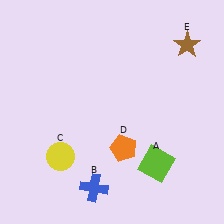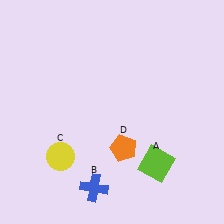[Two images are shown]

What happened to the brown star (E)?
The brown star (E) was removed in Image 2. It was in the top-right area of Image 1.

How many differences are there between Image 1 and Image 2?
There is 1 difference between the two images.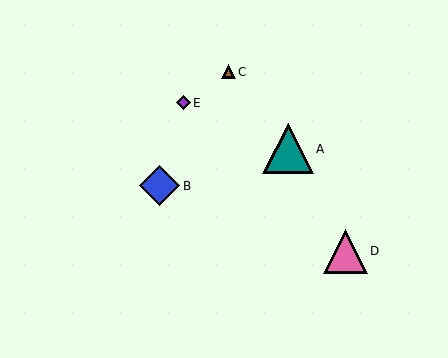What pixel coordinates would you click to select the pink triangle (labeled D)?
Click at (345, 251) to select the pink triangle D.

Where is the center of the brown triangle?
The center of the brown triangle is at (228, 72).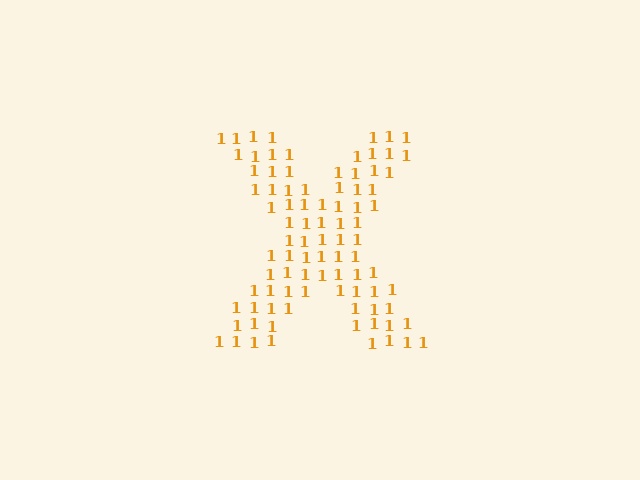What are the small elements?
The small elements are digit 1's.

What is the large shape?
The large shape is the letter X.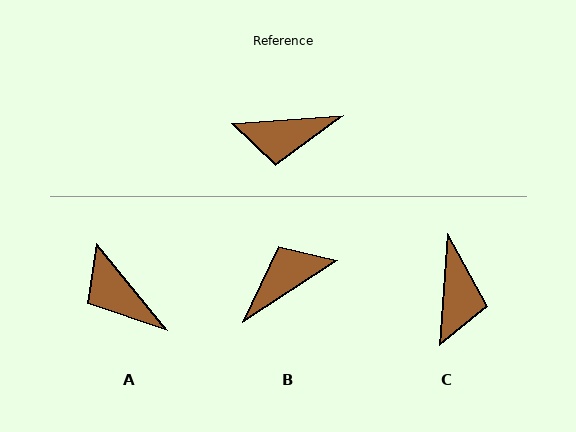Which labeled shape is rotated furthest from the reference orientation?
B, about 151 degrees away.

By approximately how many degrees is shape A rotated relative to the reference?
Approximately 55 degrees clockwise.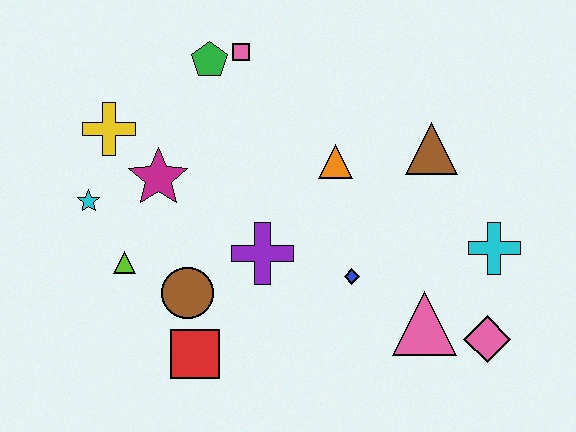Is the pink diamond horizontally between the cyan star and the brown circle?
No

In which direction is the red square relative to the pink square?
The red square is below the pink square.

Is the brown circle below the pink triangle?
No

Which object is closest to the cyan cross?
The pink diamond is closest to the cyan cross.